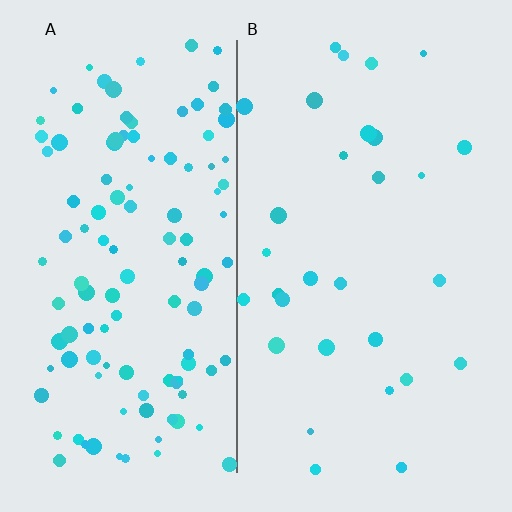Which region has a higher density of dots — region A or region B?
A (the left).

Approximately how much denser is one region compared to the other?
Approximately 3.9× — region A over region B.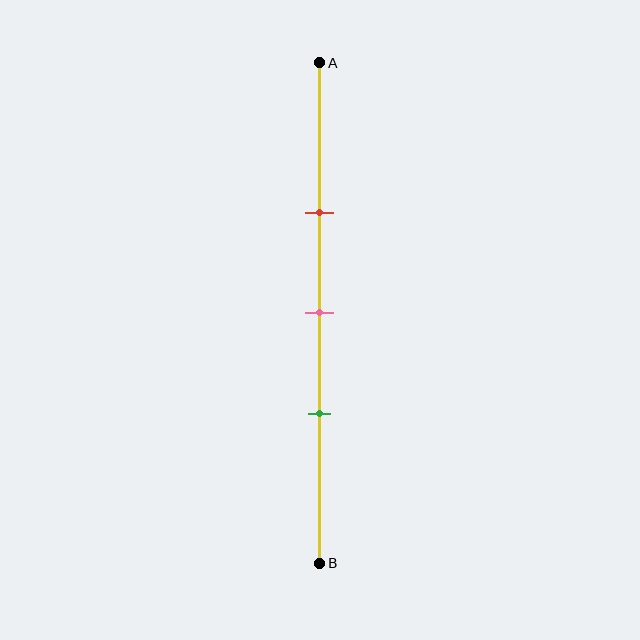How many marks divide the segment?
There are 3 marks dividing the segment.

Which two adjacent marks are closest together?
The pink and green marks are the closest adjacent pair.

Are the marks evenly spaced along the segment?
Yes, the marks are approximately evenly spaced.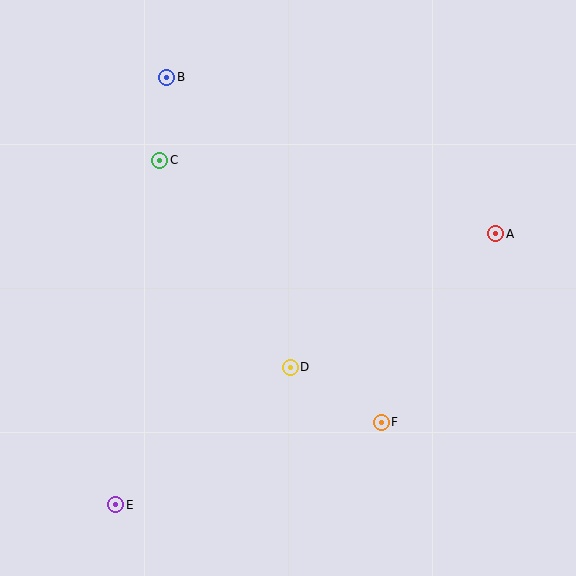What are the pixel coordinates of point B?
Point B is at (167, 77).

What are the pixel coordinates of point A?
Point A is at (496, 234).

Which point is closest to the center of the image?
Point D at (290, 367) is closest to the center.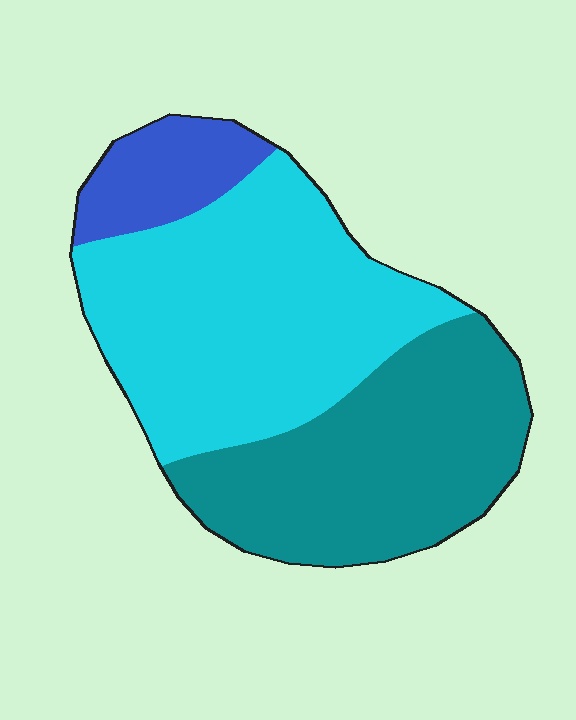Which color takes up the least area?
Blue, at roughly 10%.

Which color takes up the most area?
Cyan, at roughly 50%.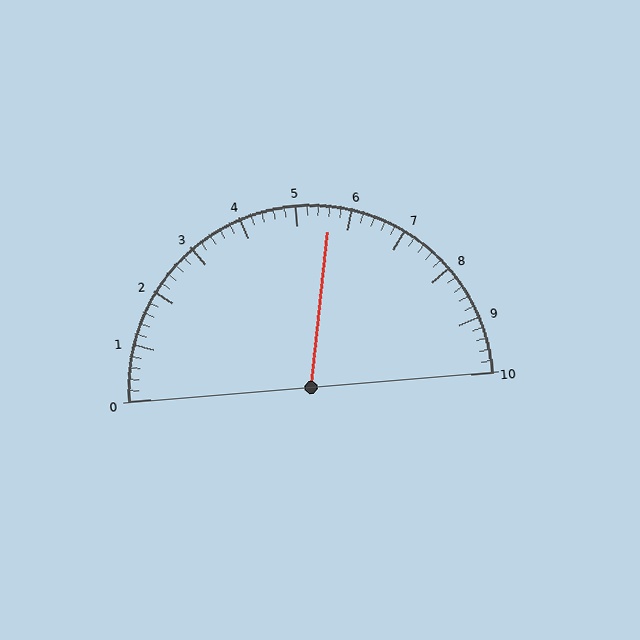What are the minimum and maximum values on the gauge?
The gauge ranges from 0 to 10.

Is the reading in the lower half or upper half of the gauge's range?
The reading is in the upper half of the range (0 to 10).